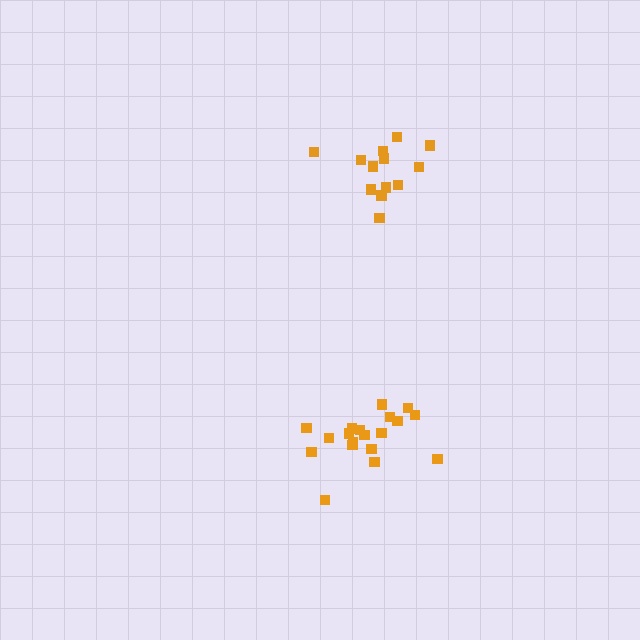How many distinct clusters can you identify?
There are 2 distinct clusters.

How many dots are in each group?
Group 1: 13 dots, Group 2: 19 dots (32 total).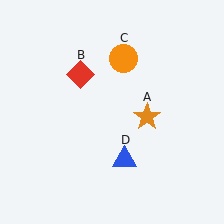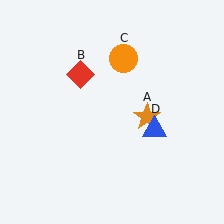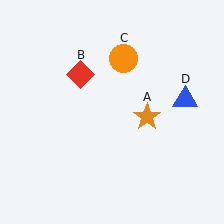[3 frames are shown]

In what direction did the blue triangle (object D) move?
The blue triangle (object D) moved up and to the right.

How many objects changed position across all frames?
1 object changed position: blue triangle (object D).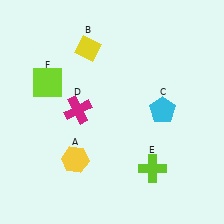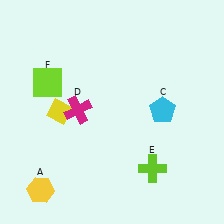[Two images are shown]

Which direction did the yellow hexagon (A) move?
The yellow hexagon (A) moved left.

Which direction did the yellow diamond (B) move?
The yellow diamond (B) moved down.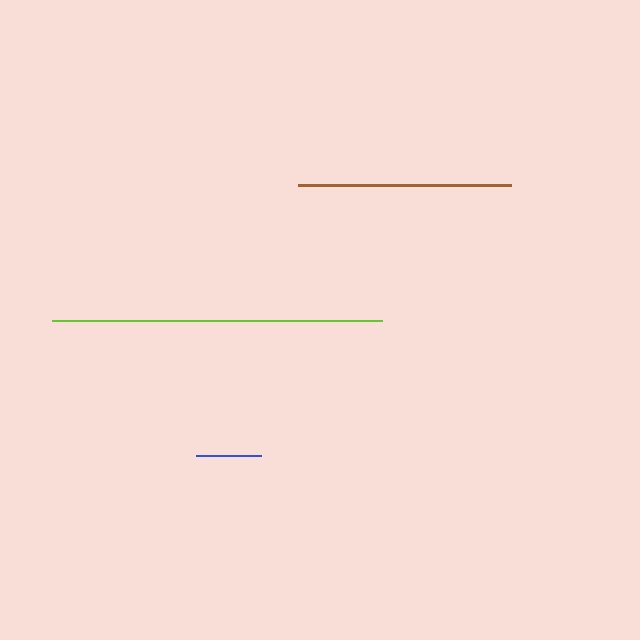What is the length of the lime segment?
The lime segment is approximately 330 pixels long.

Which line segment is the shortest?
The blue line is the shortest at approximately 65 pixels.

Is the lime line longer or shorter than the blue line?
The lime line is longer than the blue line.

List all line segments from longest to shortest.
From longest to shortest: lime, brown, blue.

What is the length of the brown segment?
The brown segment is approximately 214 pixels long.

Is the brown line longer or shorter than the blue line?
The brown line is longer than the blue line.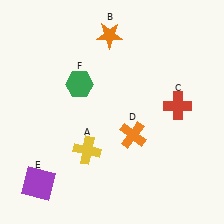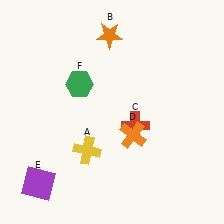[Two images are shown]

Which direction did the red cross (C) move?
The red cross (C) moved left.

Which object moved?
The red cross (C) moved left.